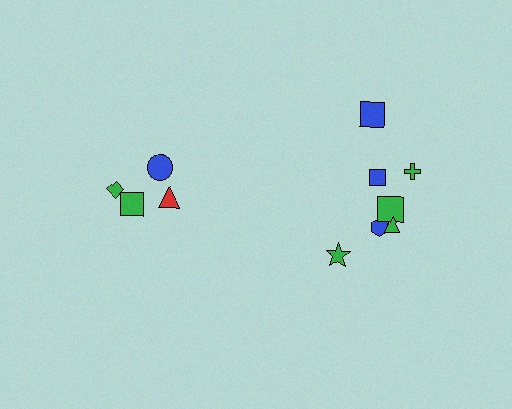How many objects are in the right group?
There are 7 objects.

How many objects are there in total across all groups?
There are 11 objects.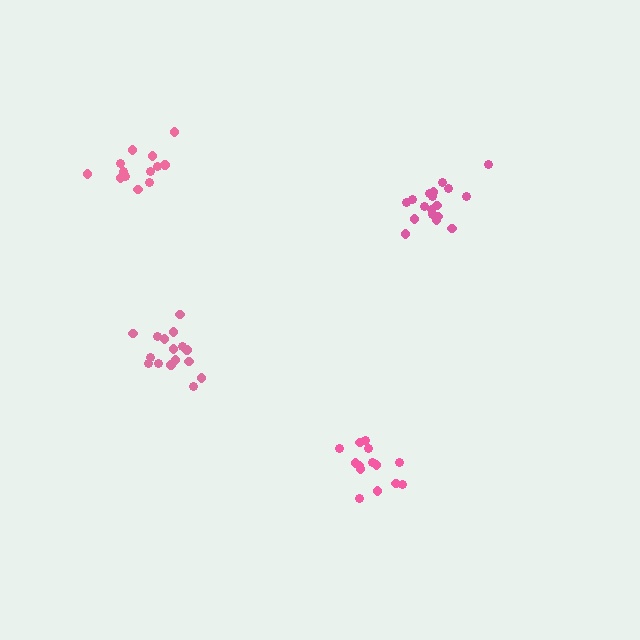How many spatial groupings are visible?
There are 4 spatial groupings.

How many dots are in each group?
Group 1: 14 dots, Group 2: 14 dots, Group 3: 19 dots, Group 4: 16 dots (63 total).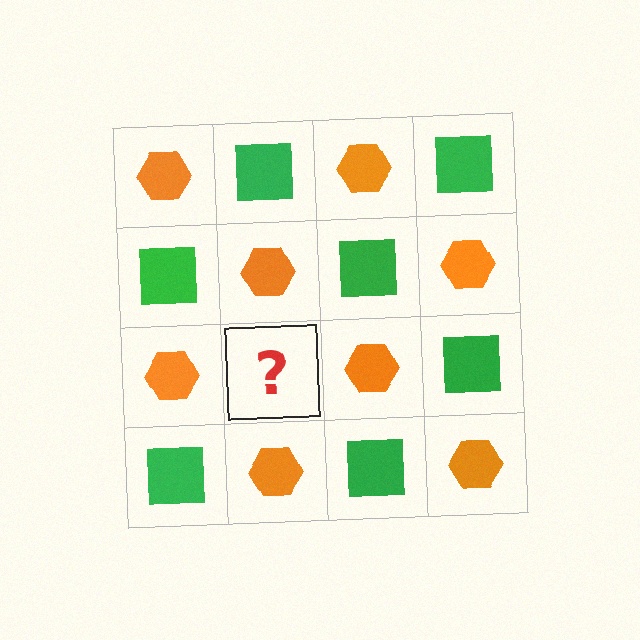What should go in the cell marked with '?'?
The missing cell should contain a green square.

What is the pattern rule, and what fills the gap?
The rule is that it alternates orange hexagon and green square in a checkerboard pattern. The gap should be filled with a green square.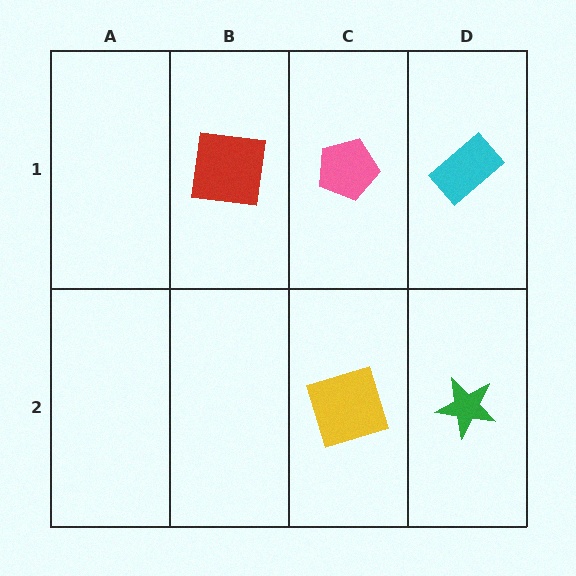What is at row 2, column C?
A yellow square.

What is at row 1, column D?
A cyan rectangle.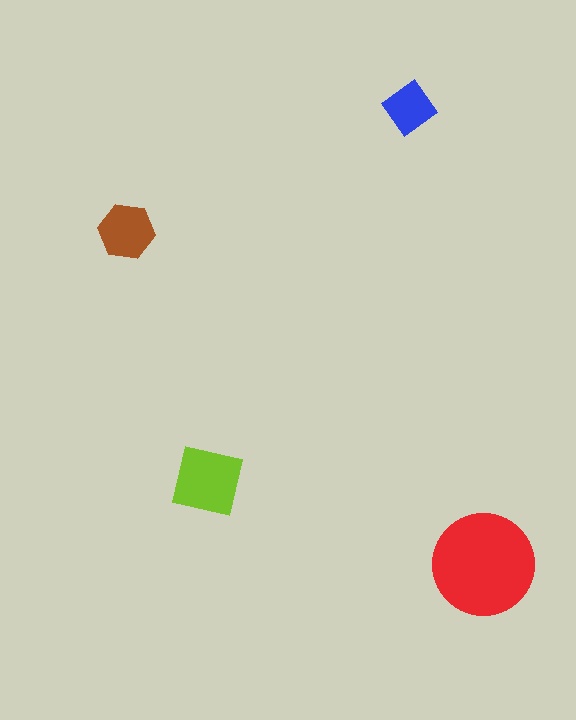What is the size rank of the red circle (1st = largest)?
1st.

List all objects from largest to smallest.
The red circle, the lime square, the brown hexagon, the blue diamond.